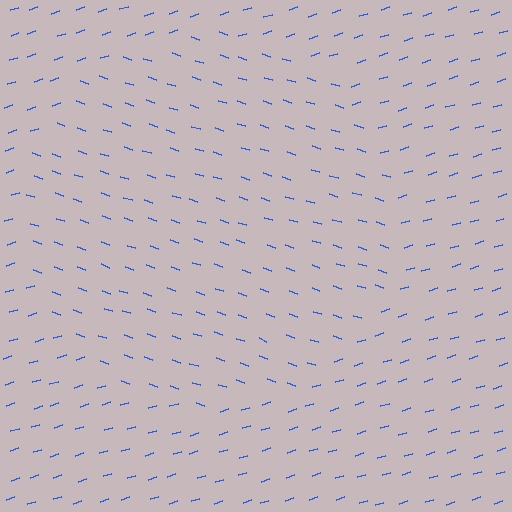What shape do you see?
I see a circle.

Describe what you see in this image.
The image is filled with small blue line segments. A circle region in the image has lines oriented differently from the surrounding lines, creating a visible texture boundary.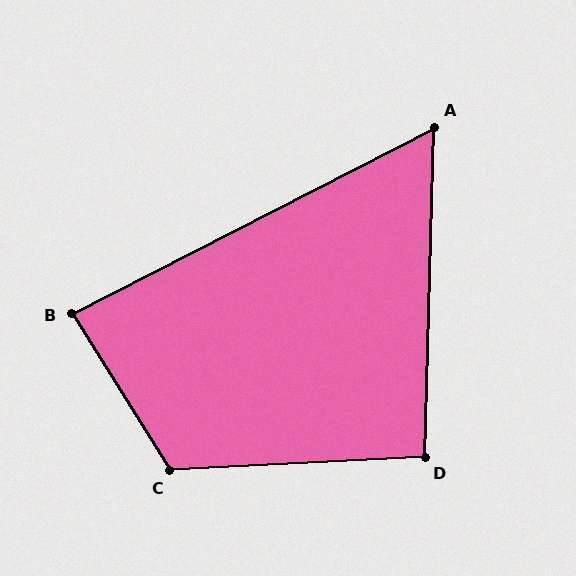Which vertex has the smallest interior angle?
A, at approximately 61 degrees.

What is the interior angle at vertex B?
Approximately 85 degrees (approximately right).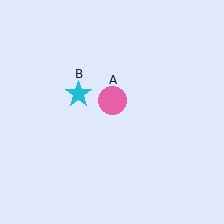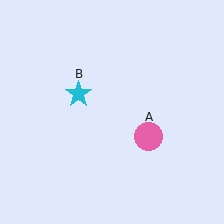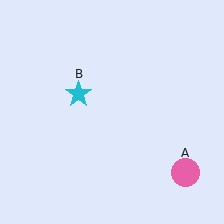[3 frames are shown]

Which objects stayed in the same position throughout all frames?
Cyan star (object B) remained stationary.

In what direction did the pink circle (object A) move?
The pink circle (object A) moved down and to the right.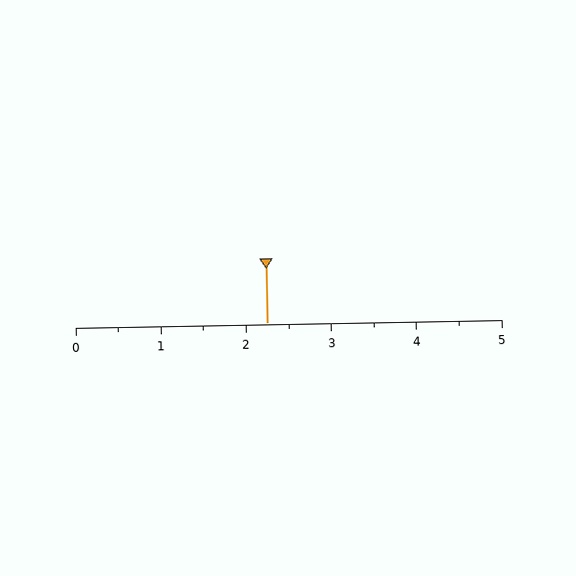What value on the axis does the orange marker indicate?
The marker indicates approximately 2.2.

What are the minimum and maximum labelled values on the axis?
The axis runs from 0 to 5.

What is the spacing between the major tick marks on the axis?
The major ticks are spaced 1 apart.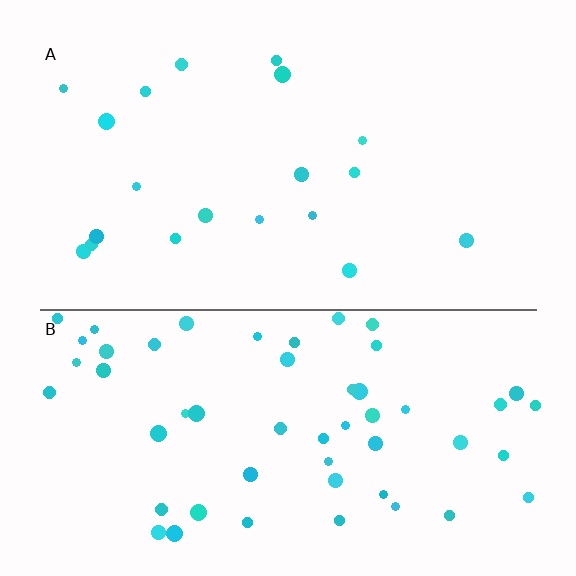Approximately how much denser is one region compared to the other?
Approximately 2.8× — region B over region A.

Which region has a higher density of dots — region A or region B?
B (the bottom).